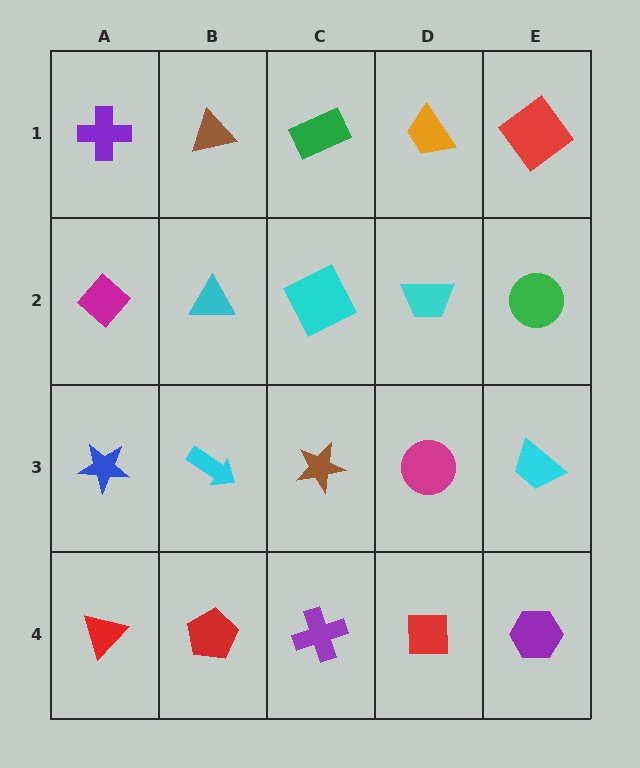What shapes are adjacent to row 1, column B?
A cyan triangle (row 2, column B), a purple cross (row 1, column A), a green rectangle (row 1, column C).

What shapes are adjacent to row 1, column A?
A magenta diamond (row 2, column A), a brown triangle (row 1, column B).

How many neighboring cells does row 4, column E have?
2.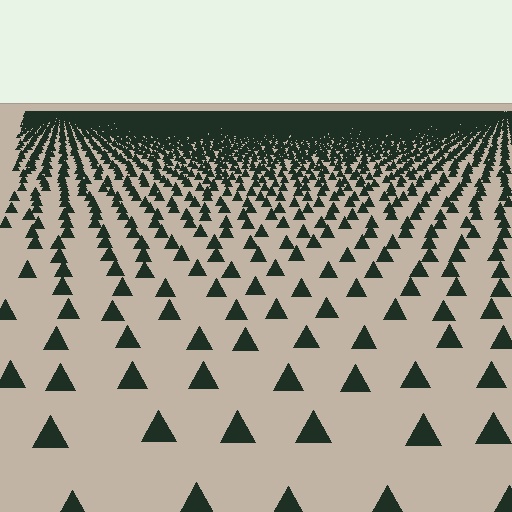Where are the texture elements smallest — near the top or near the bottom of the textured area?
Near the top.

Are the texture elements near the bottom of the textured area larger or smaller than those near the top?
Larger. Near the bottom, elements are closer to the viewer and appear at a bigger on-screen size.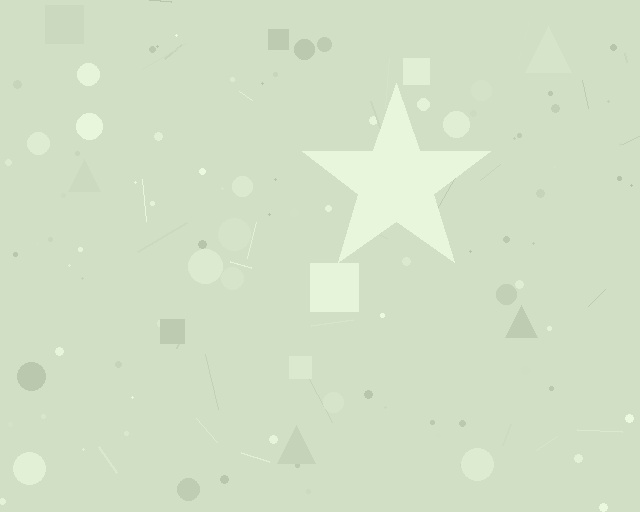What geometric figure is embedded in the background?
A star is embedded in the background.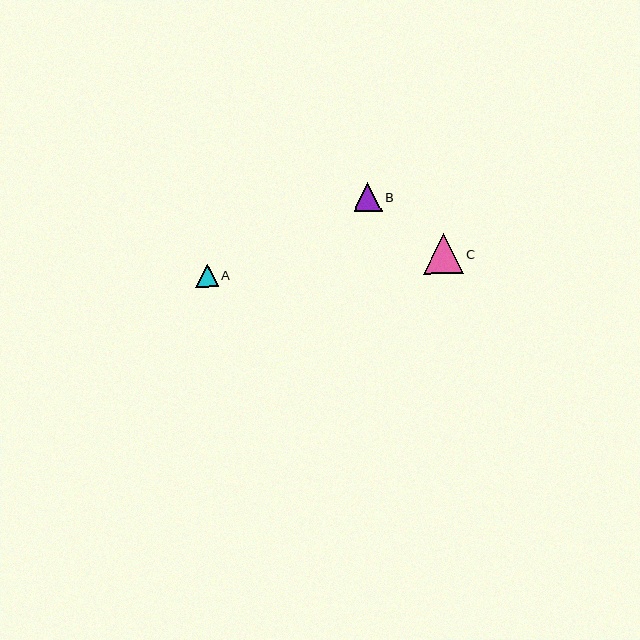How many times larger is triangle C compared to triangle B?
Triangle C is approximately 1.4 times the size of triangle B.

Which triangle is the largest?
Triangle C is the largest with a size of approximately 40 pixels.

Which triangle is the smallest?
Triangle A is the smallest with a size of approximately 23 pixels.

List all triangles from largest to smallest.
From largest to smallest: C, B, A.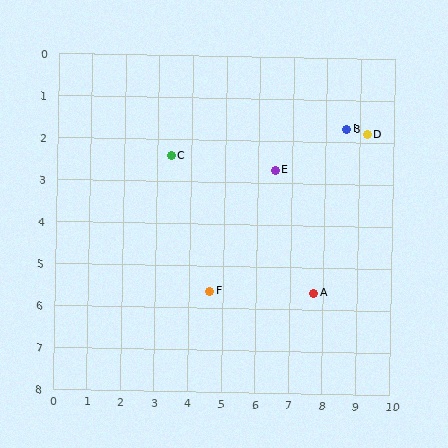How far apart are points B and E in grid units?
Points B and E are about 2.3 grid units apart.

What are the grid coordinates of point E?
Point E is at approximately (6.5, 2.7).